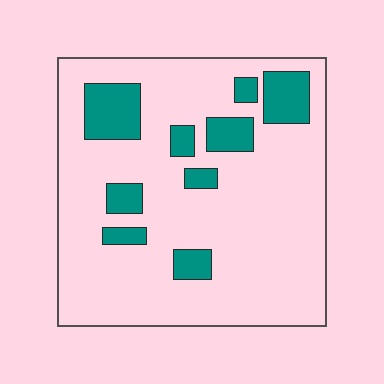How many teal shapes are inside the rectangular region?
9.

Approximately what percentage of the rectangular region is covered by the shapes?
Approximately 15%.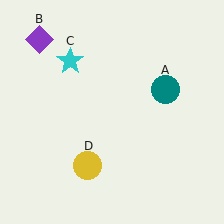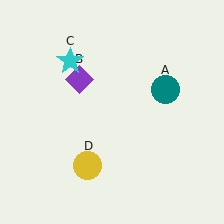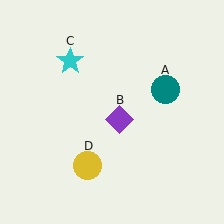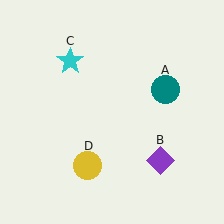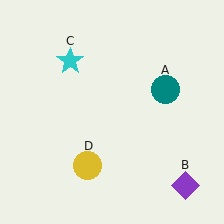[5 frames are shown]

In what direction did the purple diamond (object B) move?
The purple diamond (object B) moved down and to the right.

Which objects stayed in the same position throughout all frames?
Teal circle (object A) and cyan star (object C) and yellow circle (object D) remained stationary.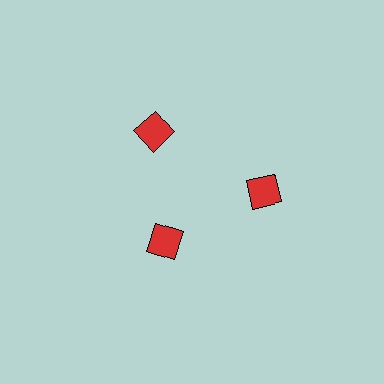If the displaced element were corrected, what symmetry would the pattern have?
It would have 3-fold rotational symmetry — the pattern would map onto itself every 120 degrees.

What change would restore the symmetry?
The symmetry would be restored by moving it outward, back onto the ring so that all 3 squares sit at equal angles and equal distance from the center.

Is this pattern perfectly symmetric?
No. The 3 red squares are arranged in a ring, but one element near the 7 o'clock position is pulled inward toward the center, breaking the 3-fold rotational symmetry.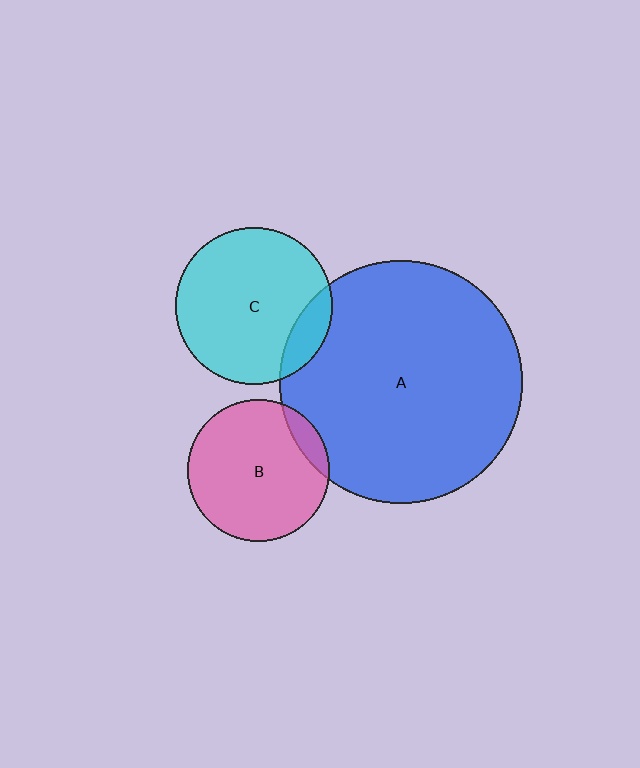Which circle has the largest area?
Circle A (blue).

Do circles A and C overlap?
Yes.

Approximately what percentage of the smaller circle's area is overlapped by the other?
Approximately 15%.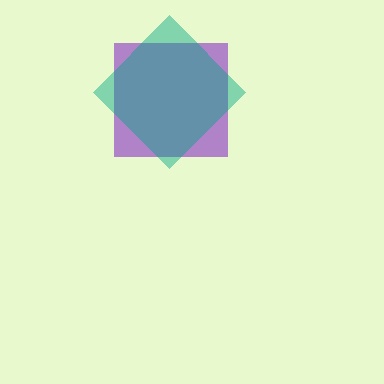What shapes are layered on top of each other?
The layered shapes are: a purple square, a teal diamond.